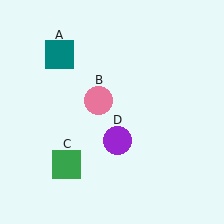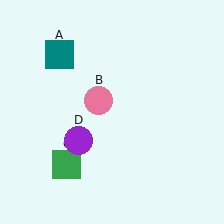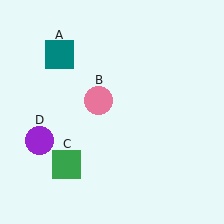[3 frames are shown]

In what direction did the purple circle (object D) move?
The purple circle (object D) moved left.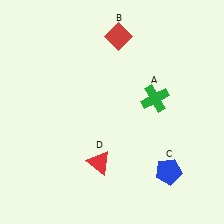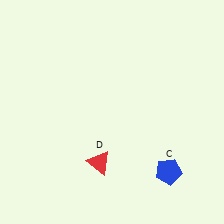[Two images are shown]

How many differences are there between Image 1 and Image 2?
There are 2 differences between the two images.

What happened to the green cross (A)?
The green cross (A) was removed in Image 2. It was in the top-right area of Image 1.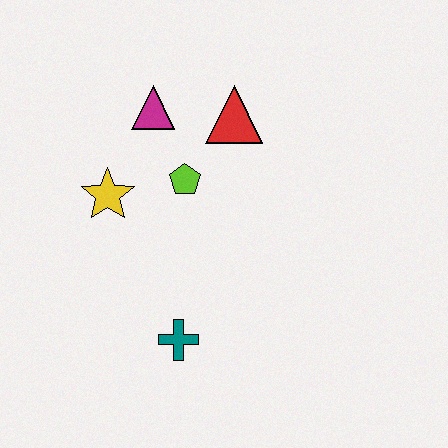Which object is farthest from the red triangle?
The teal cross is farthest from the red triangle.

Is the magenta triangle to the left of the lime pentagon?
Yes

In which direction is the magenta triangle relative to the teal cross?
The magenta triangle is above the teal cross.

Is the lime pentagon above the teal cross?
Yes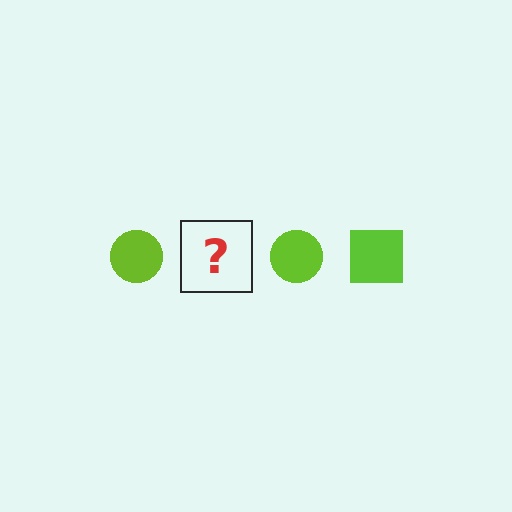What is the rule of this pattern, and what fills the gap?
The rule is that the pattern cycles through circle, square shapes in lime. The gap should be filled with a lime square.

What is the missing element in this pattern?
The missing element is a lime square.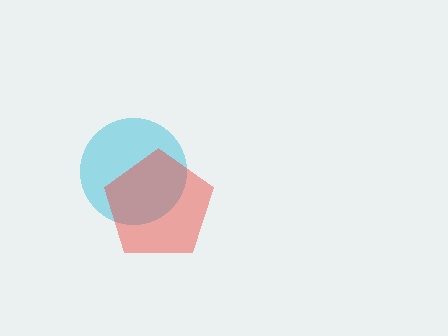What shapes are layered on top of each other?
The layered shapes are: a cyan circle, a red pentagon.